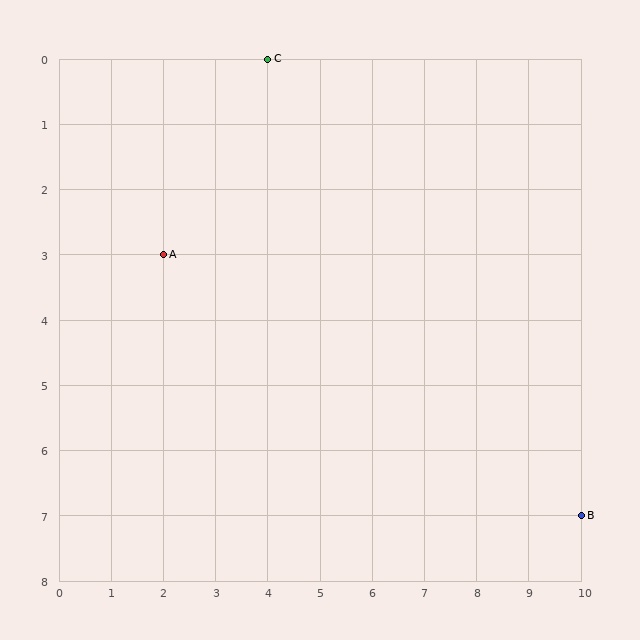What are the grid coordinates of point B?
Point B is at grid coordinates (10, 7).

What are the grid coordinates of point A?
Point A is at grid coordinates (2, 3).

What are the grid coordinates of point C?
Point C is at grid coordinates (4, 0).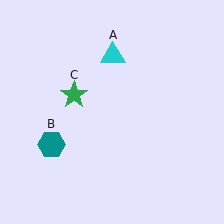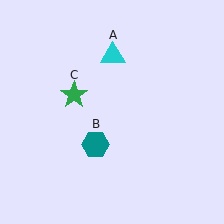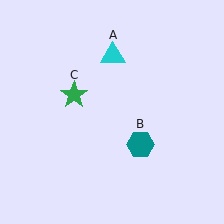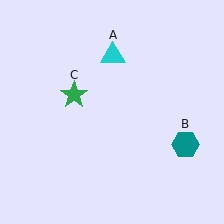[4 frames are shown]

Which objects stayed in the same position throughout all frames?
Cyan triangle (object A) and green star (object C) remained stationary.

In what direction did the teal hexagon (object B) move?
The teal hexagon (object B) moved right.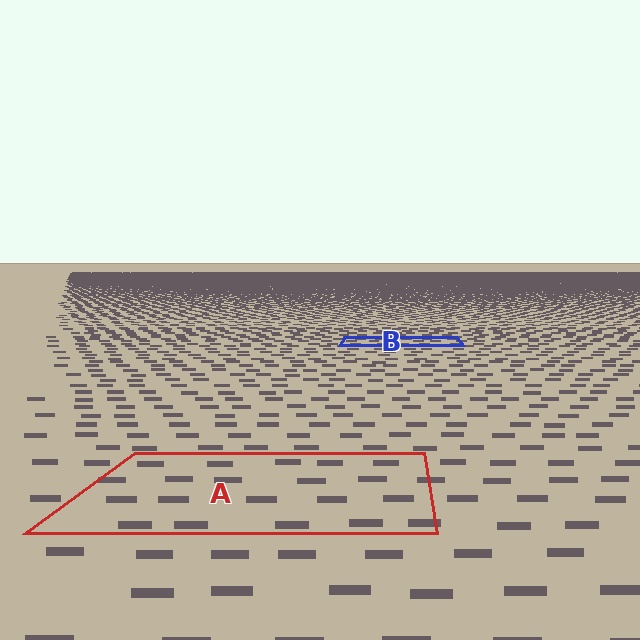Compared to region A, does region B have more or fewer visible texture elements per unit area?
Region B has more texture elements per unit area — they are packed more densely because it is farther away.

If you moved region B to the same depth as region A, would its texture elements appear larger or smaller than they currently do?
They would appear larger. At a closer depth, the same texture elements are projected at a bigger on-screen size.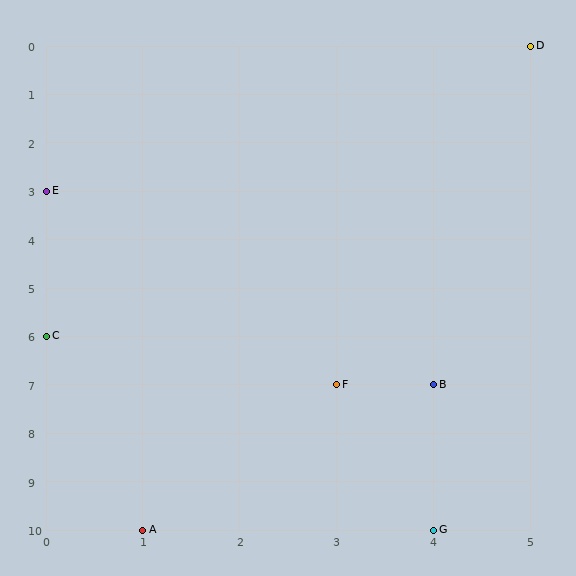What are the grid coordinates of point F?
Point F is at grid coordinates (3, 7).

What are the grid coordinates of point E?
Point E is at grid coordinates (0, 3).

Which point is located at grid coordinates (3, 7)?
Point F is at (3, 7).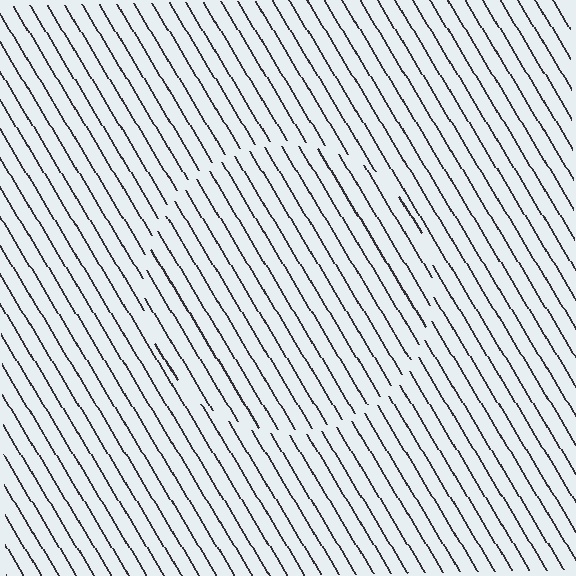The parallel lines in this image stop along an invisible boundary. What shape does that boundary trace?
An illusory circle. The interior of the shape contains the same grating, shifted by half a period — the contour is defined by the phase discontinuity where line-ends from the inner and outer gratings abut.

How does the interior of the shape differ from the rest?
The interior of the shape contains the same grating, shifted by half a period — the contour is defined by the phase discontinuity where line-ends from the inner and outer gratings abut.